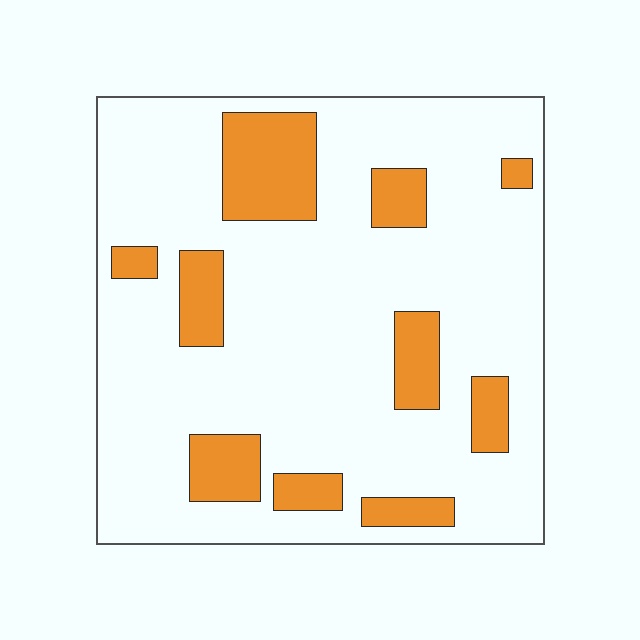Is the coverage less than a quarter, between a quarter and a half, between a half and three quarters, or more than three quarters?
Less than a quarter.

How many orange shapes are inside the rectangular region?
10.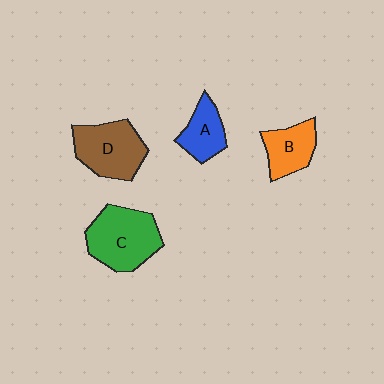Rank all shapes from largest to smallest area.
From largest to smallest: C (green), D (brown), B (orange), A (blue).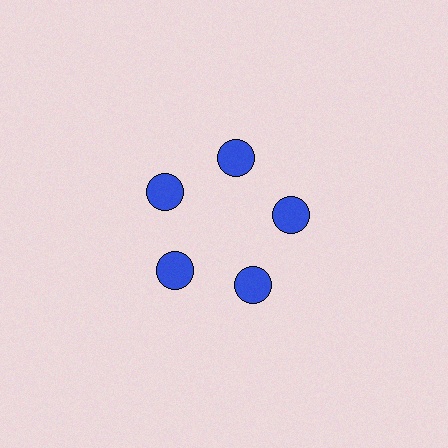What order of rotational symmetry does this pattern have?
This pattern has 5-fold rotational symmetry.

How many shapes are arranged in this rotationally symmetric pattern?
There are 5 shapes, arranged in 5 groups of 1.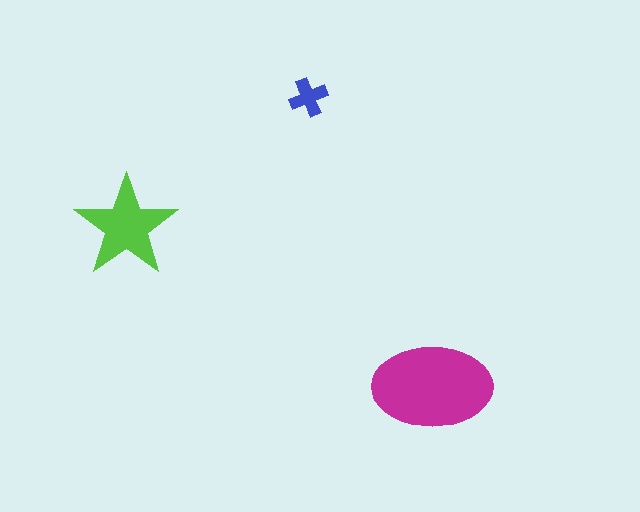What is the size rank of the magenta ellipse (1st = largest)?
1st.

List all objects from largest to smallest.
The magenta ellipse, the lime star, the blue cross.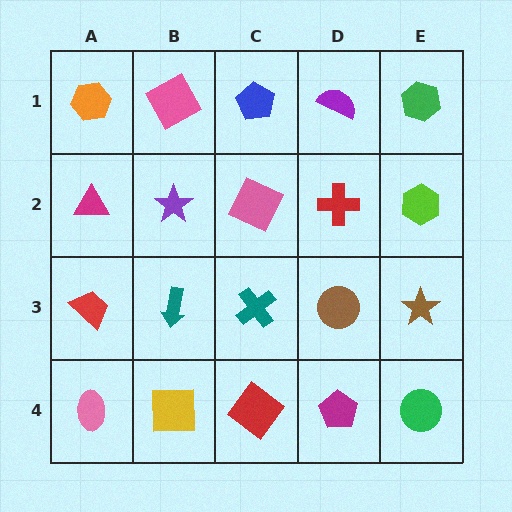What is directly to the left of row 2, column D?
A pink square.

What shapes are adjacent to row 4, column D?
A brown circle (row 3, column D), a red diamond (row 4, column C), a green circle (row 4, column E).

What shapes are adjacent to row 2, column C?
A blue pentagon (row 1, column C), a teal cross (row 3, column C), a purple star (row 2, column B), a red cross (row 2, column D).